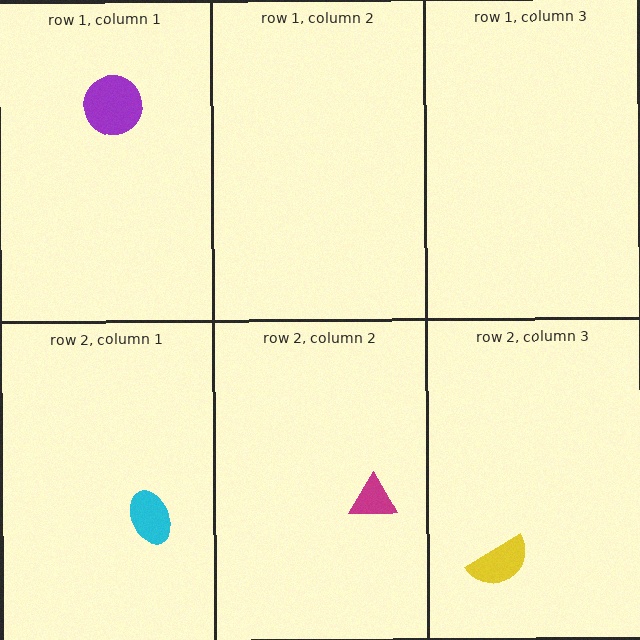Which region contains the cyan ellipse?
The row 2, column 1 region.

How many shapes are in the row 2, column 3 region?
1.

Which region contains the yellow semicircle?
The row 2, column 3 region.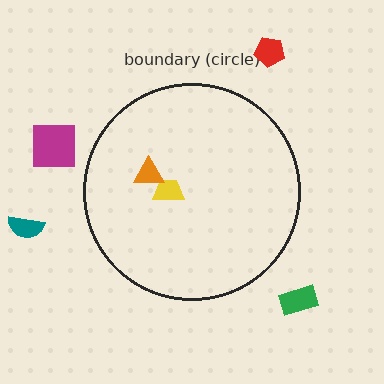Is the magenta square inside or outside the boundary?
Outside.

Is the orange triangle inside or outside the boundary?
Inside.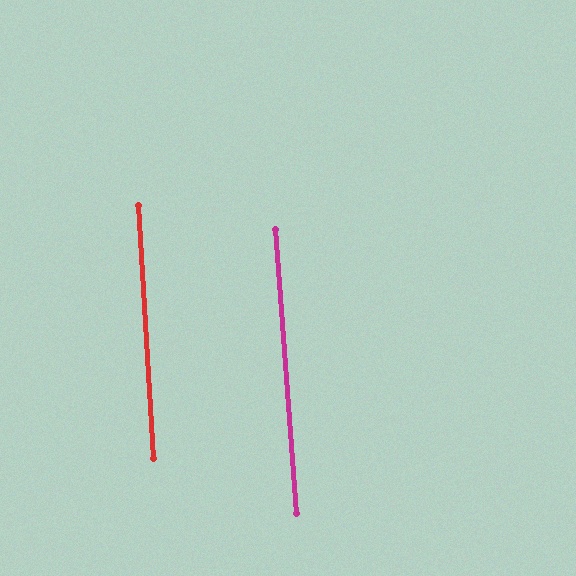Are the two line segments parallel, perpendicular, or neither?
Parallel — their directions differ by only 0.9°.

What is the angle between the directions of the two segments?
Approximately 1 degree.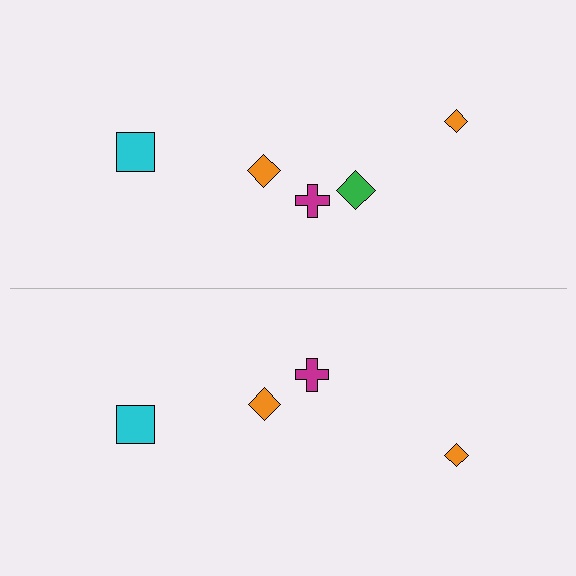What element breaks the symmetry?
A green diamond is missing from the bottom side.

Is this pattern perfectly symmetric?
No, the pattern is not perfectly symmetric. A green diamond is missing from the bottom side.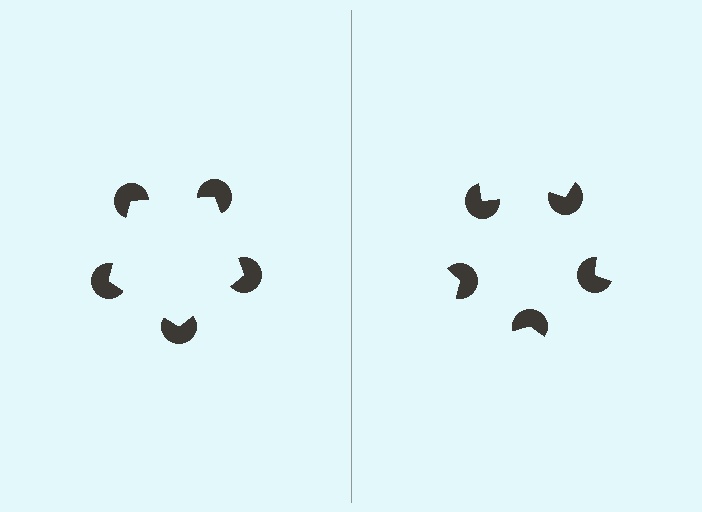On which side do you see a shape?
An illusory pentagon appears on the left side. On the right side the wedge cuts are rotated, so no coherent shape forms.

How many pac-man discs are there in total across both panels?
10 — 5 on each side.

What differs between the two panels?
The pac-man discs are positioned identically on both sides; only the wedge orientations differ. On the left they align to a pentagon; on the right they are misaligned.